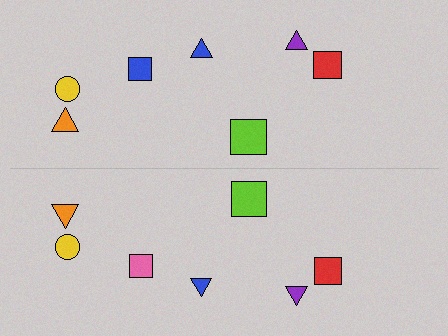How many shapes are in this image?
There are 14 shapes in this image.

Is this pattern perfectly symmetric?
No, the pattern is not perfectly symmetric. The pink square on the bottom side breaks the symmetry — its mirror counterpart is blue.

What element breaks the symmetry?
The pink square on the bottom side breaks the symmetry — its mirror counterpart is blue.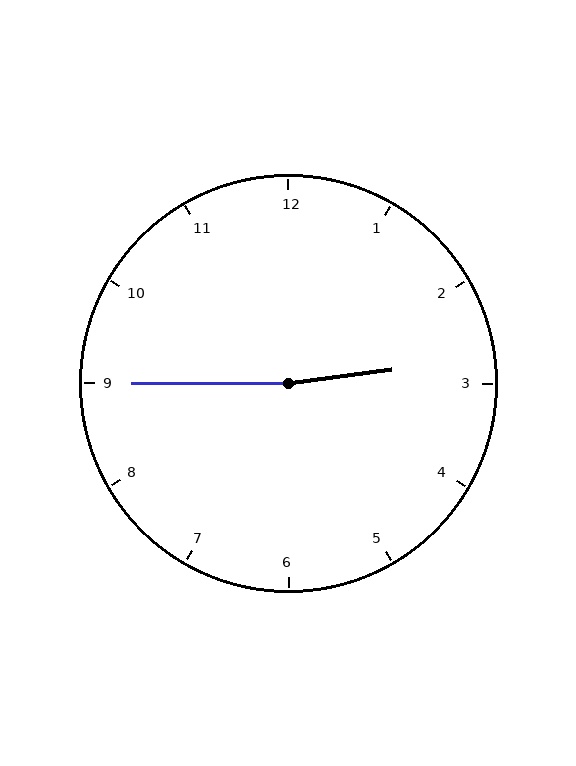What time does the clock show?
2:45.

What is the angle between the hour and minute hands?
Approximately 172 degrees.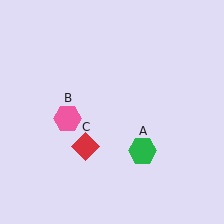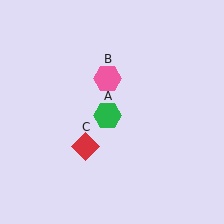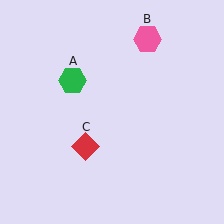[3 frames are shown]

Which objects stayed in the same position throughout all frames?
Red diamond (object C) remained stationary.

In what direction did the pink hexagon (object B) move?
The pink hexagon (object B) moved up and to the right.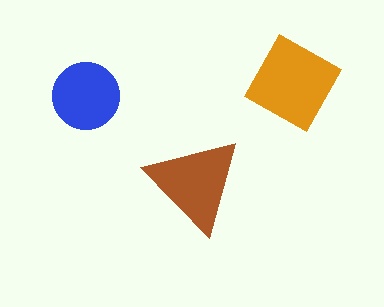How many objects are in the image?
There are 3 objects in the image.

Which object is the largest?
The orange square.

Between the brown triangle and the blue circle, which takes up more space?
The brown triangle.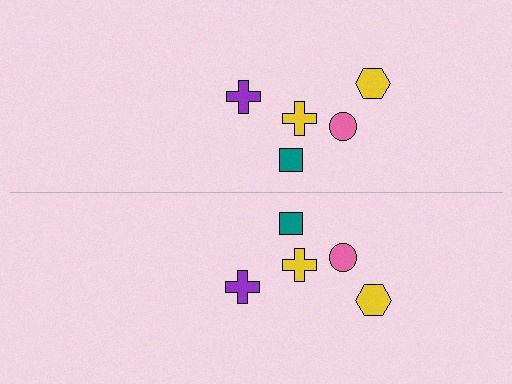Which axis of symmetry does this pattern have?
The pattern has a horizontal axis of symmetry running through the center of the image.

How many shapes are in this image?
There are 10 shapes in this image.